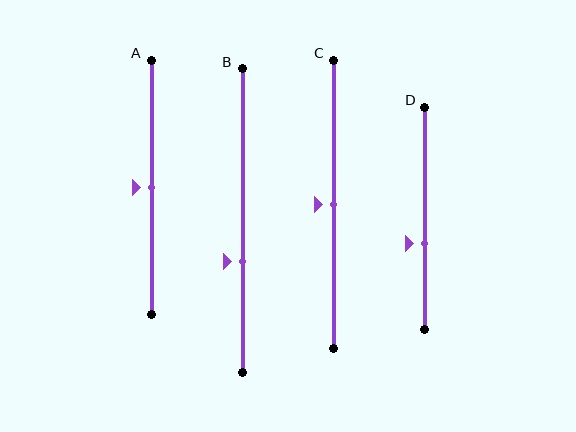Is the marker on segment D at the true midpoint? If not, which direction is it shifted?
No, the marker on segment D is shifted downward by about 11% of the segment length.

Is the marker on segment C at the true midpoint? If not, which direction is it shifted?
Yes, the marker on segment C is at the true midpoint.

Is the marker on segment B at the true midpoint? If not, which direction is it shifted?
No, the marker on segment B is shifted downward by about 14% of the segment length.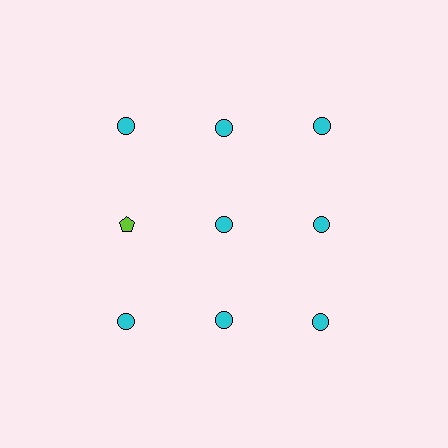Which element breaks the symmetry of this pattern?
The lime pentagon in the second row, leftmost column breaks the symmetry. All other shapes are cyan circles.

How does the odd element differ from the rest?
It differs in both color (lime instead of cyan) and shape (pentagon instead of circle).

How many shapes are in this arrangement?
There are 9 shapes arranged in a grid pattern.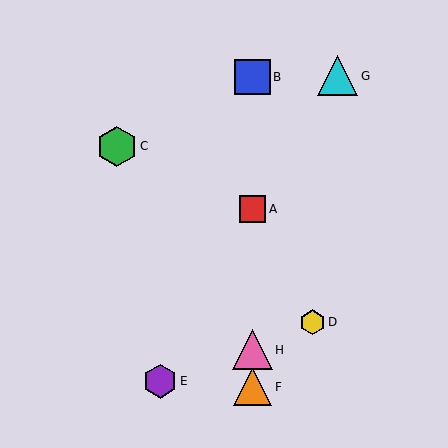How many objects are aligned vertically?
4 objects (A, B, F, H) are aligned vertically.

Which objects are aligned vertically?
Objects A, B, F, H are aligned vertically.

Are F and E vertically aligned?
No, F is at x≈252 and E is at x≈160.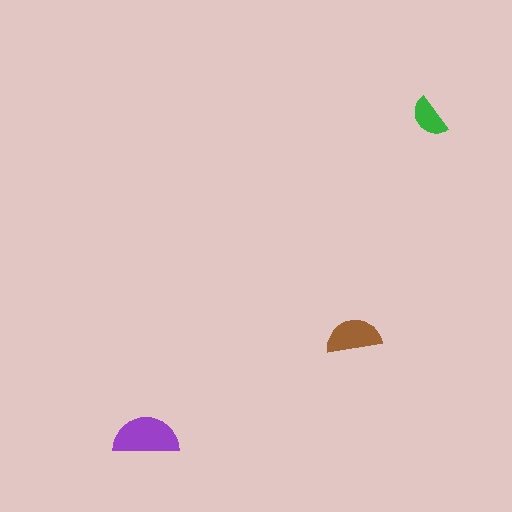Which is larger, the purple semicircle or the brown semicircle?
The purple one.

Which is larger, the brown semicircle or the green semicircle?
The brown one.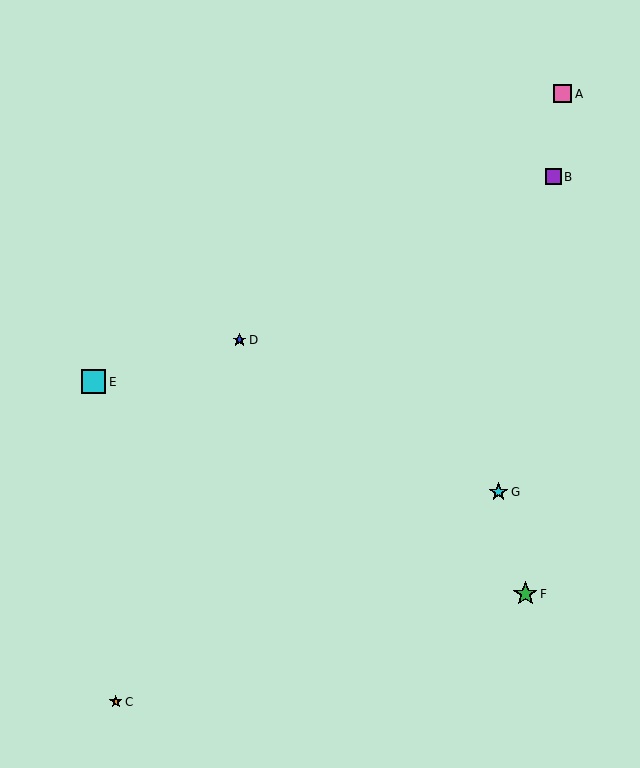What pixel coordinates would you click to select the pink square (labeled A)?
Click at (563, 94) to select the pink square A.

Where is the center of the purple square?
The center of the purple square is at (553, 177).